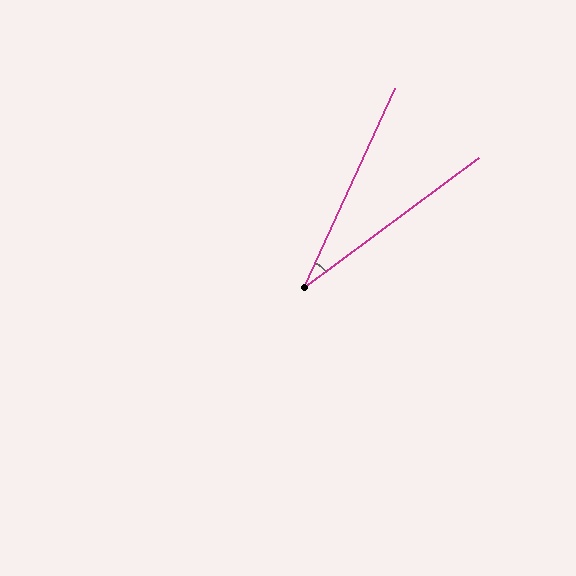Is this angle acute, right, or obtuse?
It is acute.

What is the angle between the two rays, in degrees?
Approximately 29 degrees.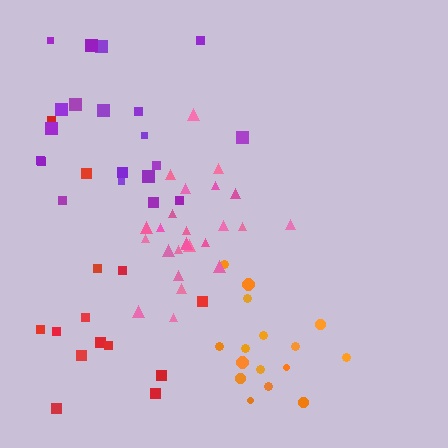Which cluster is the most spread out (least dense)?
Red.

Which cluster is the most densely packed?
Pink.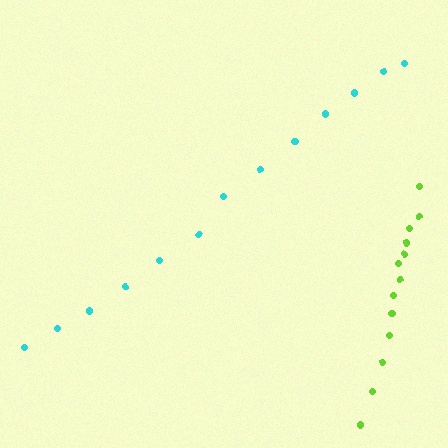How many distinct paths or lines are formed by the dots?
There are 2 distinct paths.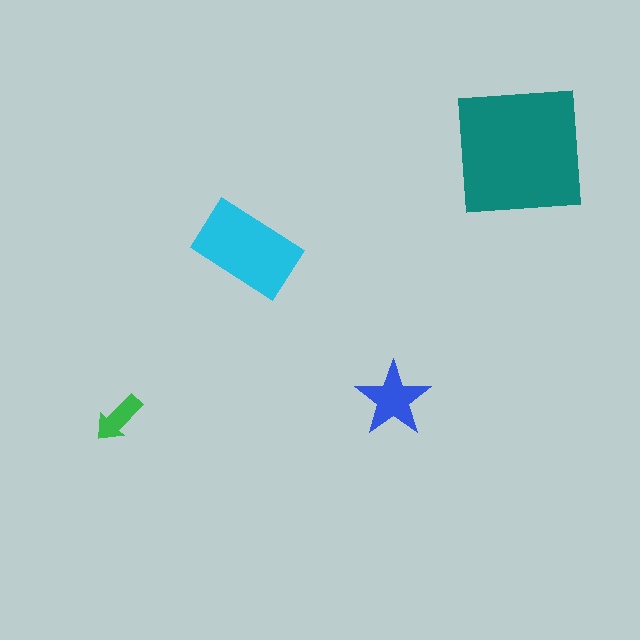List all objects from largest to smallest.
The teal square, the cyan rectangle, the blue star, the green arrow.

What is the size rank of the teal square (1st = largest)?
1st.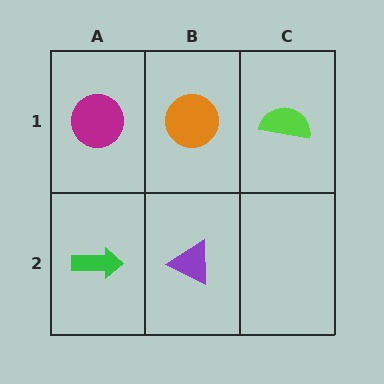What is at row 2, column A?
A green arrow.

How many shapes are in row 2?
2 shapes.